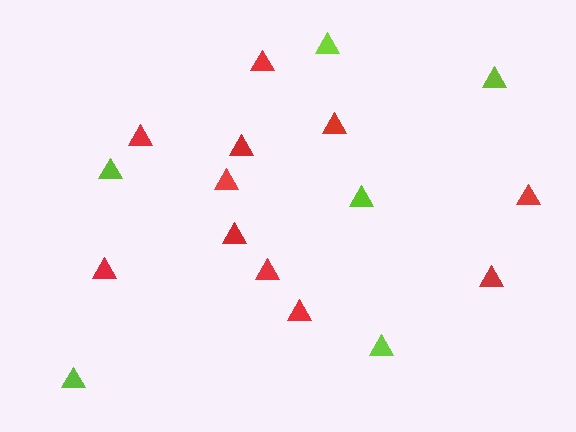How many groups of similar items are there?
There are 2 groups: one group of red triangles (11) and one group of lime triangles (6).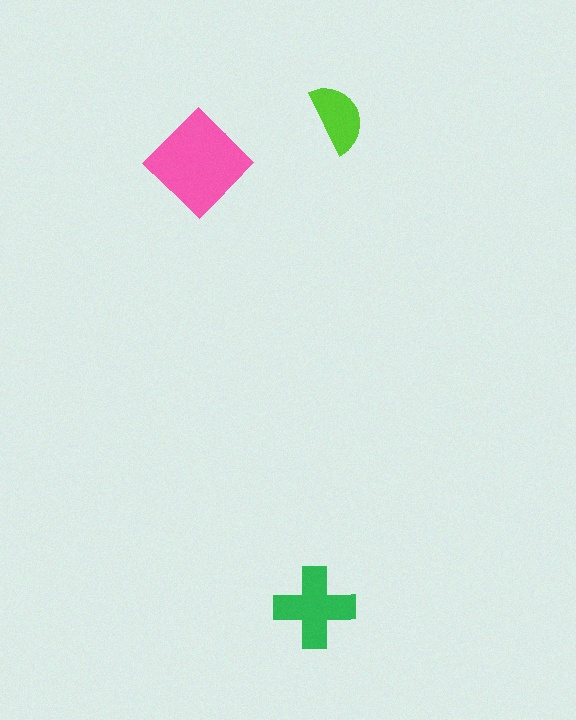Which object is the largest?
The pink diamond.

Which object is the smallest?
The lime semicircle.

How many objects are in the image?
There are 3 objects in the image.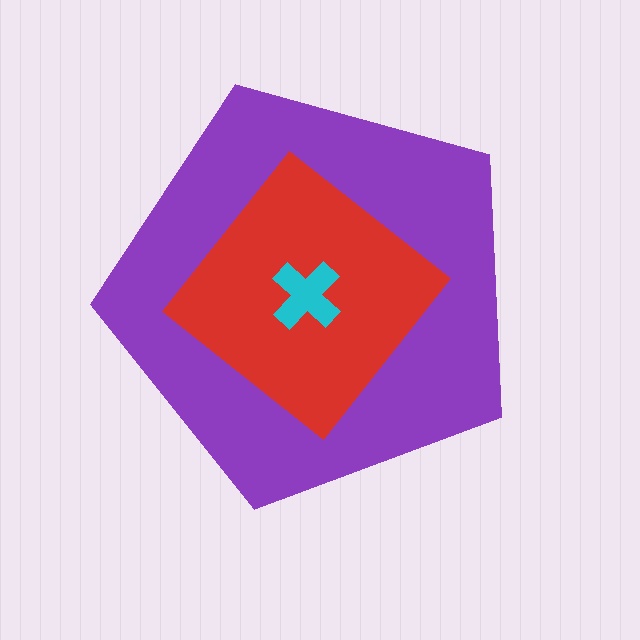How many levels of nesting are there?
3.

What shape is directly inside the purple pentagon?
The red diamond.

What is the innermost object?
The cyan cross.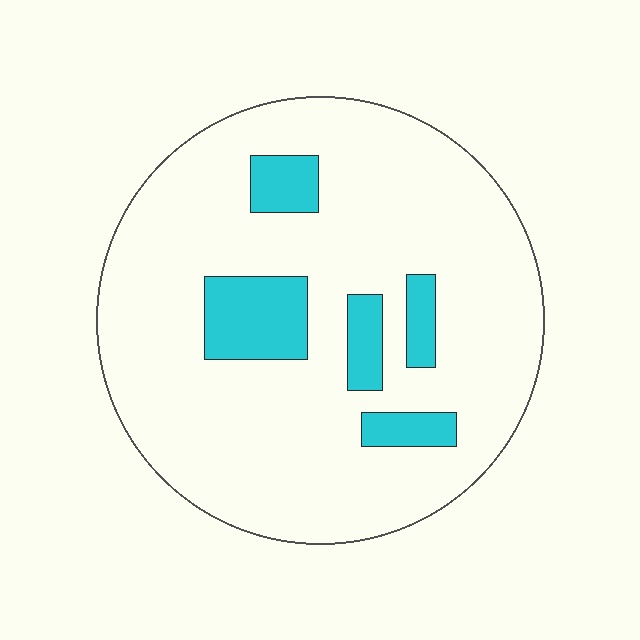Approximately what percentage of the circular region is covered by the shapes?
Approximately 15%.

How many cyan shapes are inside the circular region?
5.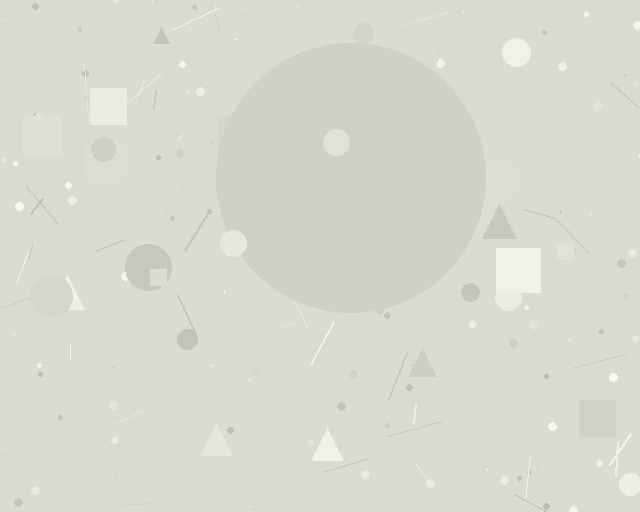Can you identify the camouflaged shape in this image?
The camouflaged shape is a circle.